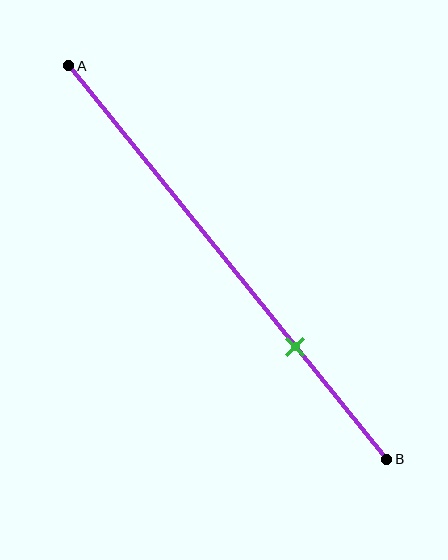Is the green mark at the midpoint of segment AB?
No, the mark is at about 70% from A, not at the 50% midpoint.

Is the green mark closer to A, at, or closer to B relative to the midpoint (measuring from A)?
The green mark is closer to point B than the midpoint of segment AB.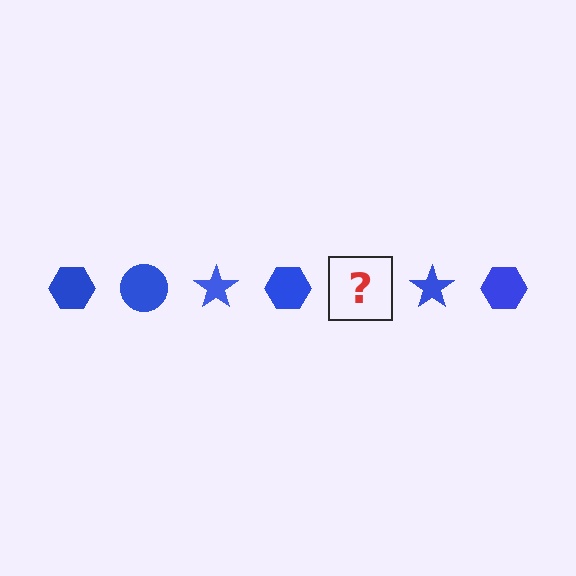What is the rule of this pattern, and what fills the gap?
The rule is that the pattern cycles through hexagon, circle, star shapes in blue. The gap should be filled with a blue circle.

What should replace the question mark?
The question mark should be replaced with a blue circle.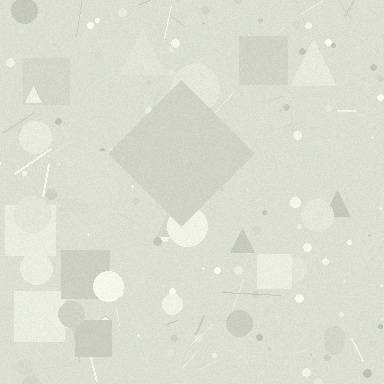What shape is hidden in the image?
A diamond is hidden in the image.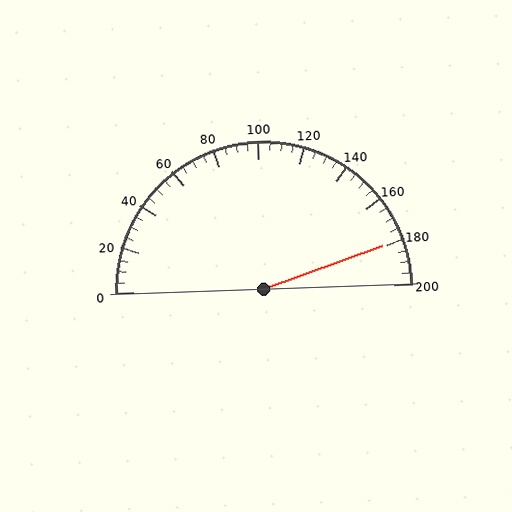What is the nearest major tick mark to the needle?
The nearest major tick mark is 180.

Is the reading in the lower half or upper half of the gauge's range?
The reading is in the upper half of the range (0 to 200).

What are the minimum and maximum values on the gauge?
The gauge ranges from 0 to 200.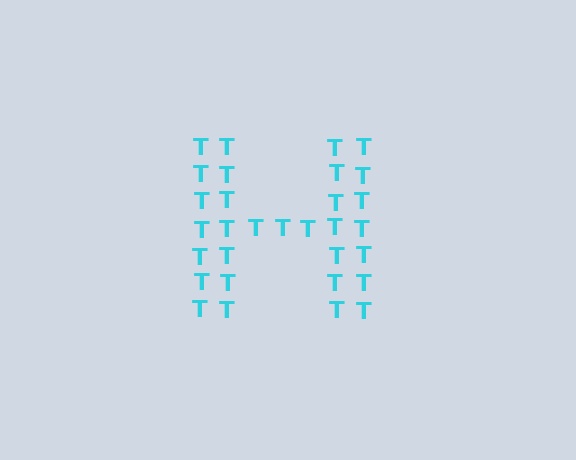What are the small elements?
The small elements are letter T's.